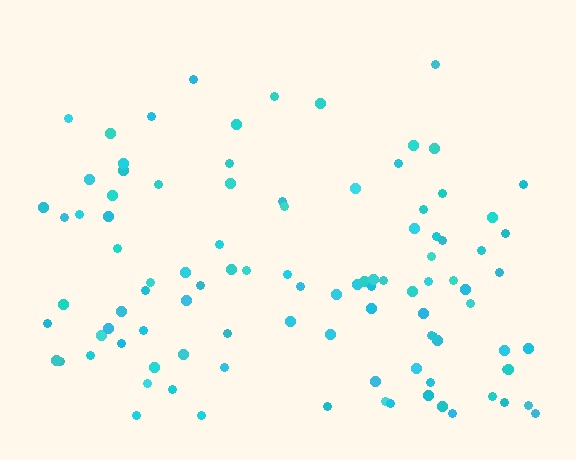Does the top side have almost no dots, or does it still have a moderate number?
Still a moderate number, just noticeably fewer than the bottom.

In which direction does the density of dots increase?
From top to bottom, with the bottom side densest.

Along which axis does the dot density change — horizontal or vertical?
Vertical.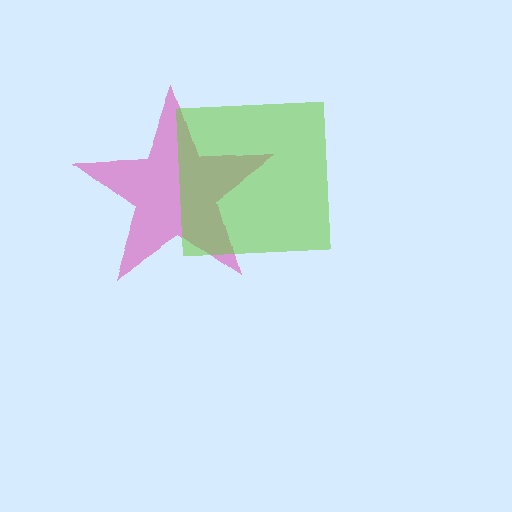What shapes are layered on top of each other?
The layered shapes are: a magenta star, a lime square.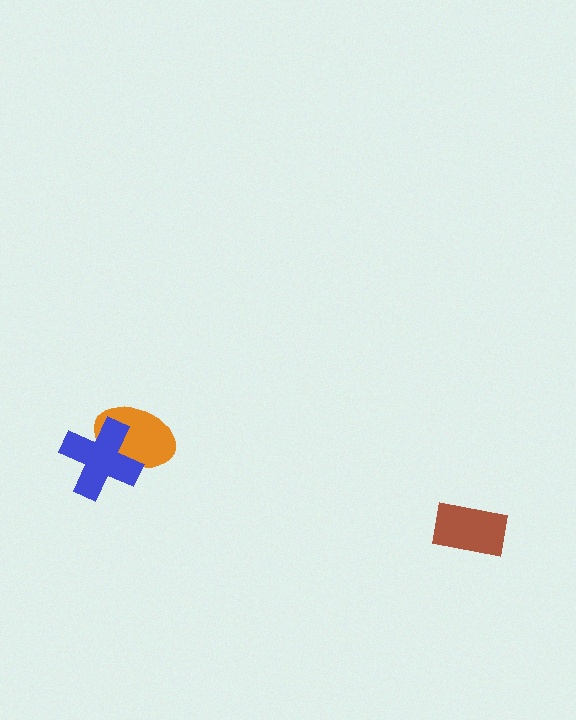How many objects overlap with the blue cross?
1 object overlaps with the blue cross.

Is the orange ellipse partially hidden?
Yes, it is partially covered by another shape.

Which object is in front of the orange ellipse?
The blue cross is in front of the orange ellipse.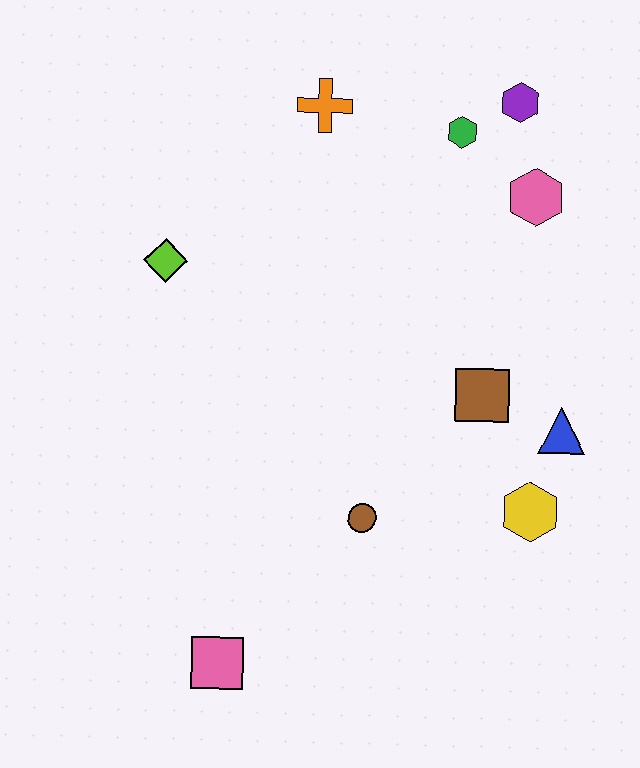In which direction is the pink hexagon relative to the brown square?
The pink hexagon is above the brown square.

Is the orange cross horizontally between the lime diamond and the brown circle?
Yes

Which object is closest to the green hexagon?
The purple hexagon is closest to the green hexagon.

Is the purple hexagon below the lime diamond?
No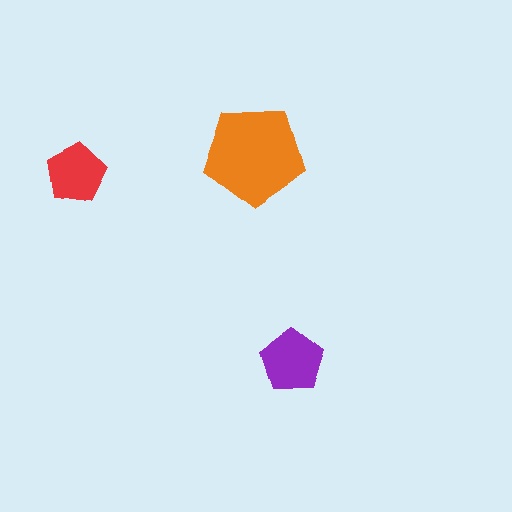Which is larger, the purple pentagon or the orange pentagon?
The orange one.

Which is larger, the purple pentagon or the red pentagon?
The purple one.